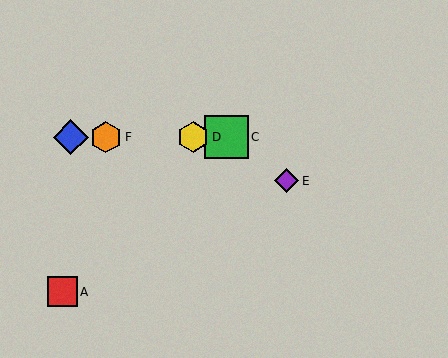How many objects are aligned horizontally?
4 objects (B, C, D, F) are aligned horizontally.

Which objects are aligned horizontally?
Objects B, C, D, F are aligned horizontally.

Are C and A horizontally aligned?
No, C is at y≈137 and A is at y≈292.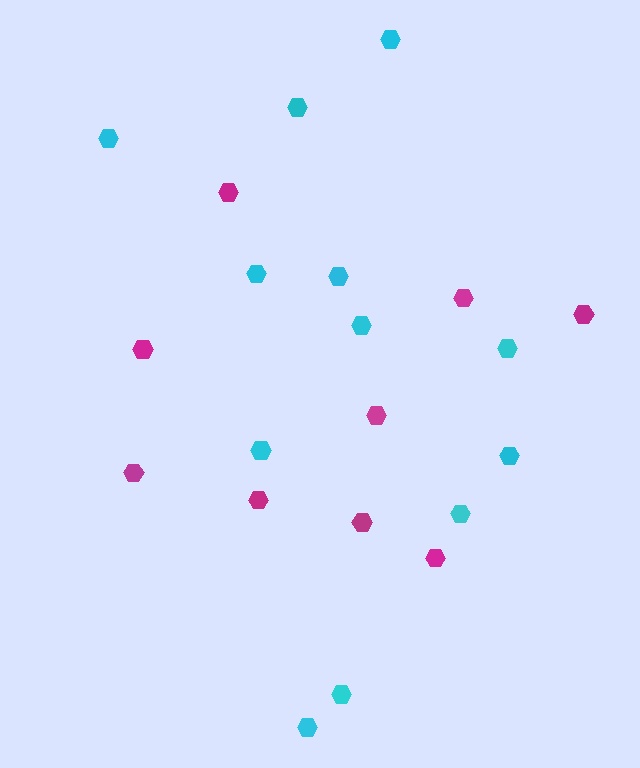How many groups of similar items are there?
There are 2 groups: one group of magenta hexagons (9) and one group of cyan hexagons (12).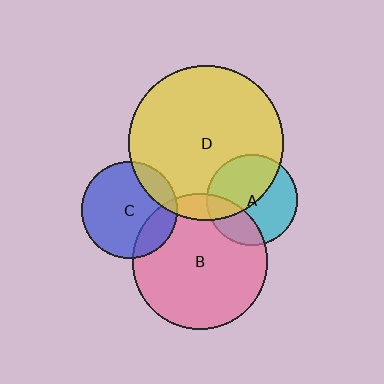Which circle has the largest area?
Circle D (yellow).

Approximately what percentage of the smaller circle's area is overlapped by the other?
Approximately 50%.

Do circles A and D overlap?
Yes.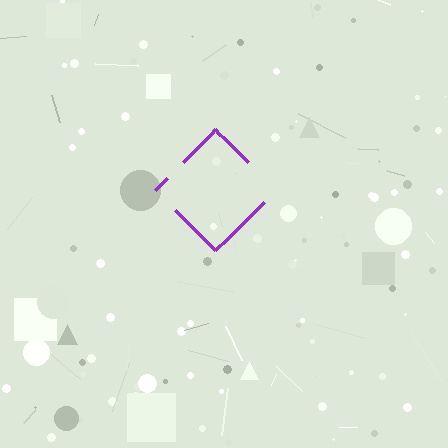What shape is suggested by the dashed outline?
The dashed outline suggests a diamond.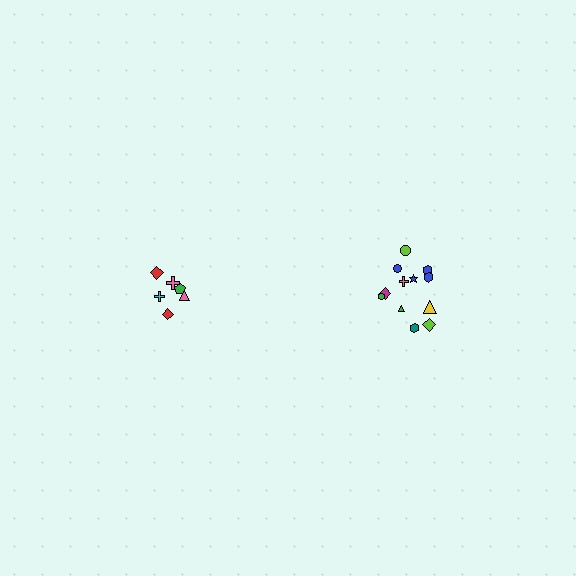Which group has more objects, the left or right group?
The right group.